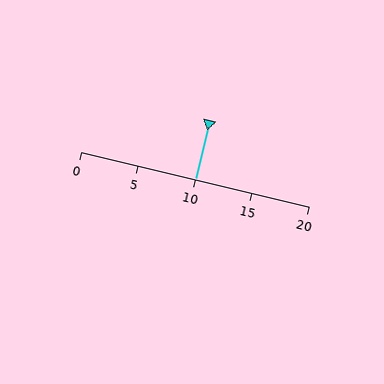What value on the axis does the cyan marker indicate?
The marker indicates approximately 10.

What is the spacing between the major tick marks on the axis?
The major ticks are spaced 5 apart.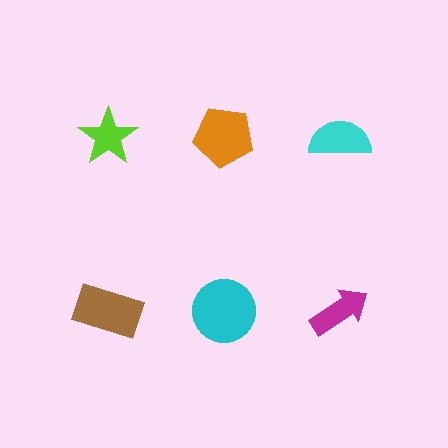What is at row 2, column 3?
A magenta arrow.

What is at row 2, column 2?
A cyan circle.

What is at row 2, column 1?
A brown rectangle.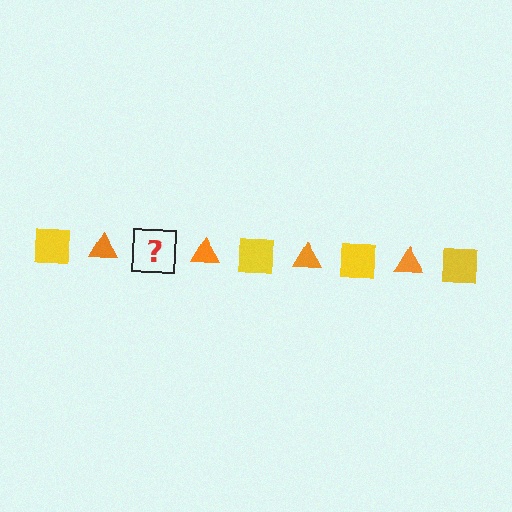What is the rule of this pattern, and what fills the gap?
The rule is that the pattern alternates between yellow square and orange triangle. The gap should be filled with a yellow square.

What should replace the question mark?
The question mark should be replaced with a yellow square.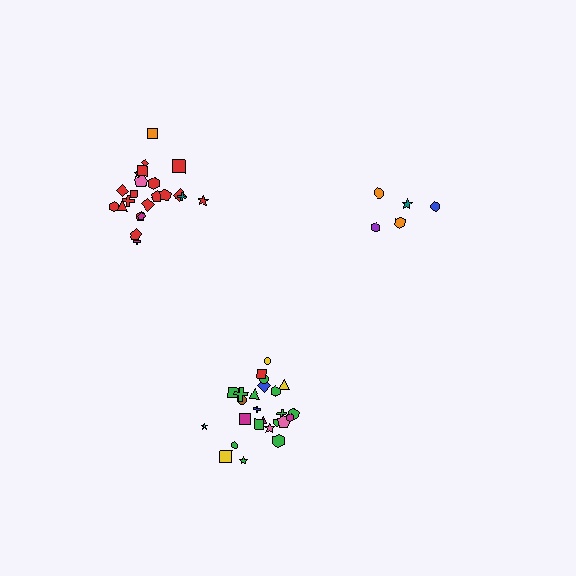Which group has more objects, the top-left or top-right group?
The top-left group.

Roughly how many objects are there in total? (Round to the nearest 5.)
Roughly 50 objects in total.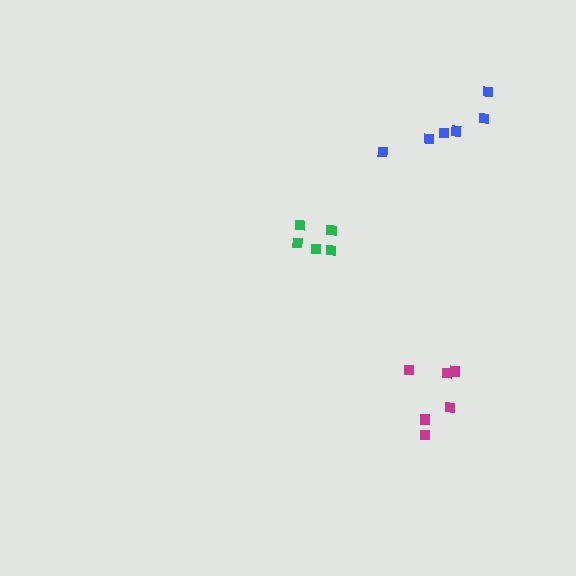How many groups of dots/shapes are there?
There are 3 groups.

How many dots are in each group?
Group 1: 5 dots, Group 2: 6 dots, Group 3: 6 dots (17 total).